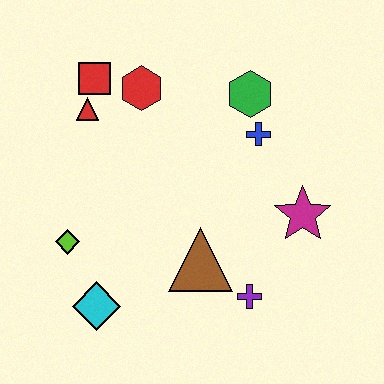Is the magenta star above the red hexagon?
No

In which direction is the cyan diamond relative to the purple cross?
The cyan diamond is to the left of the purple cross.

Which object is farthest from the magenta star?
The red square is farthest from the magenta star.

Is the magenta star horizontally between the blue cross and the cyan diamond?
No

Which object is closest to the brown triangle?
The purple cross is closest to the brown triangle.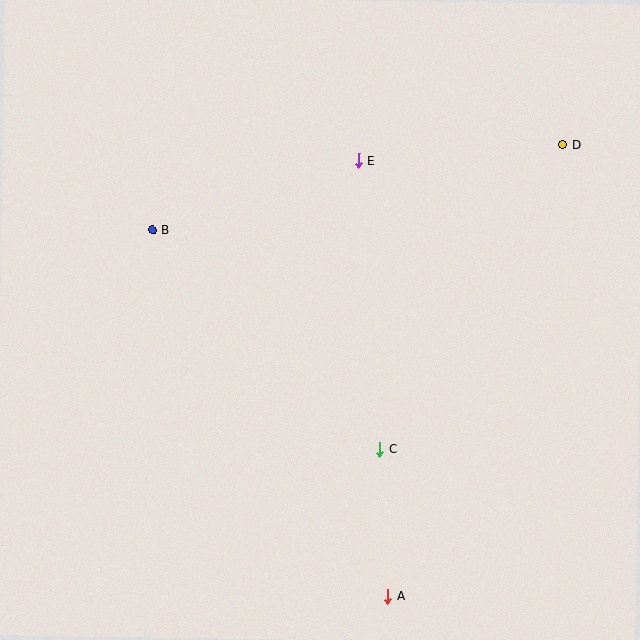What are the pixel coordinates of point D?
Point D is at (562, 144).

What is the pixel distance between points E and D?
The distance between E and D is 204 pixels.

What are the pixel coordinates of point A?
Point A is at (388, 596).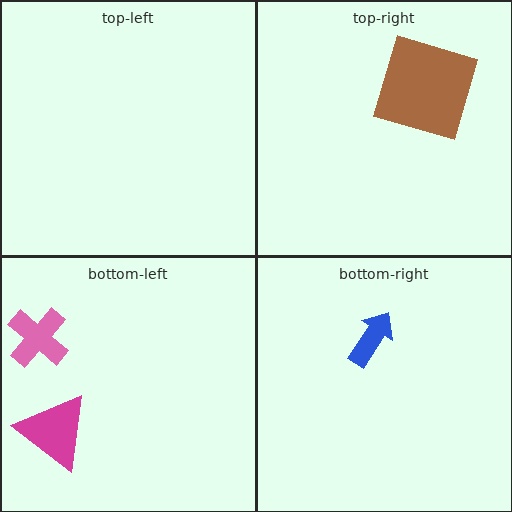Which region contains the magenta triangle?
The bottom-left region.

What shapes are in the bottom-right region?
The blue arrow.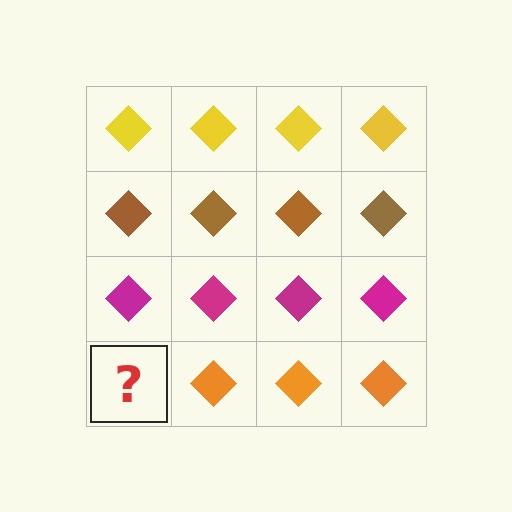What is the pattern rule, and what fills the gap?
The rule is that each row has a consistent color. The gap should be filled with an orange diamond.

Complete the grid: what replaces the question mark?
The question mark should be replaced with an orange diamond.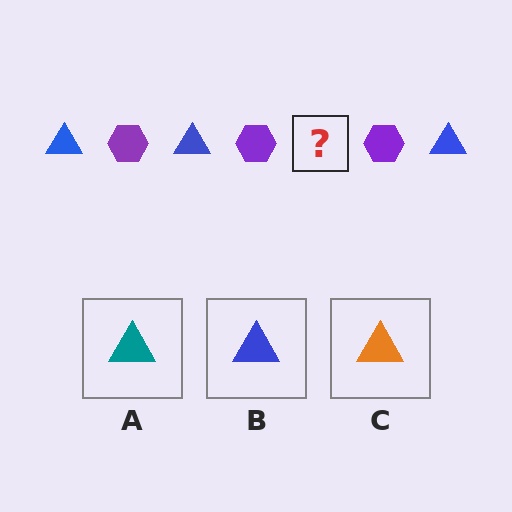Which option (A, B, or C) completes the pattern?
B.